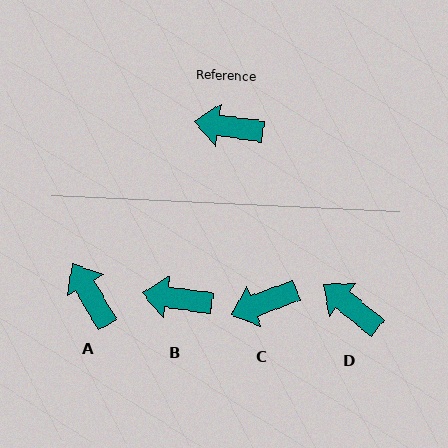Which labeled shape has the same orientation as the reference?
B.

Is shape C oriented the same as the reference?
No, it is off by about 29 degrees.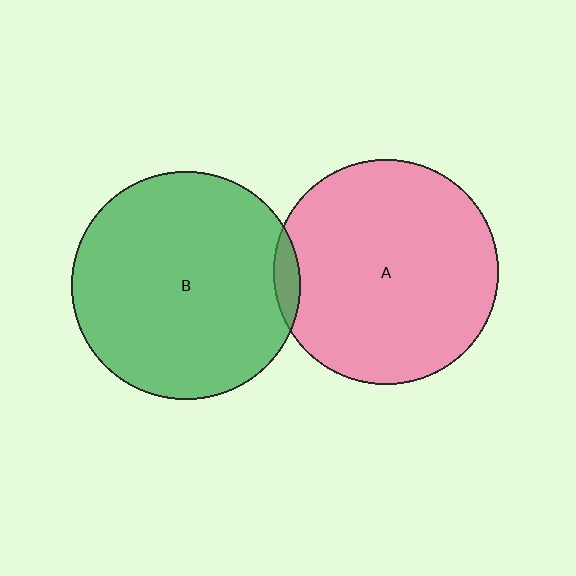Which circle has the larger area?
Circle B (green).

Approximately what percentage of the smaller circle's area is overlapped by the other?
Approximately 5%.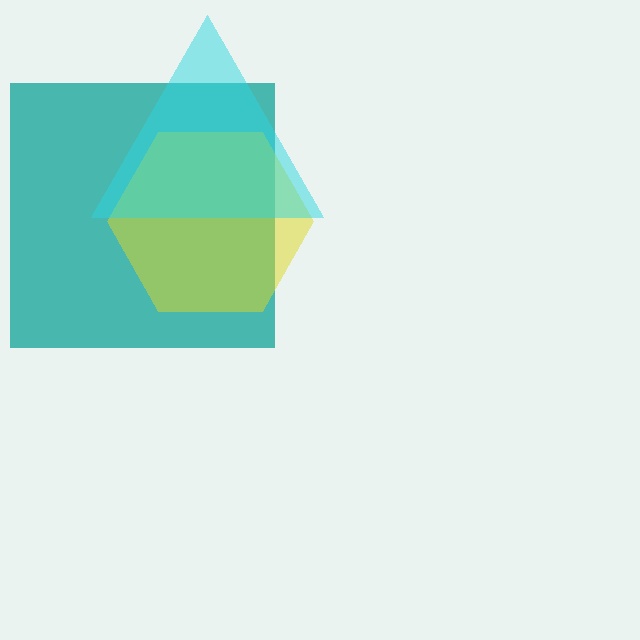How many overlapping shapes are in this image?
There are 3 overlapping shapes in the image.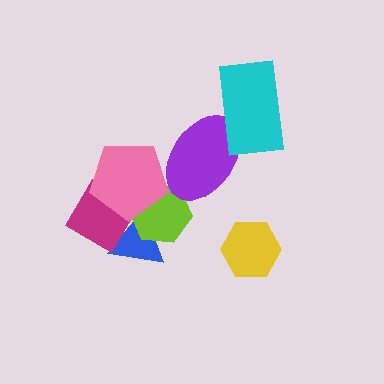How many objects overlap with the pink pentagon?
4 objects overlap with the pink pentagon.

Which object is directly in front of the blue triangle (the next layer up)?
The magenta diamond is directly in front of the blue triangle.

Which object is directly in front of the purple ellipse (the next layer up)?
The cyan rectangle is directly in front of the purple ellipse.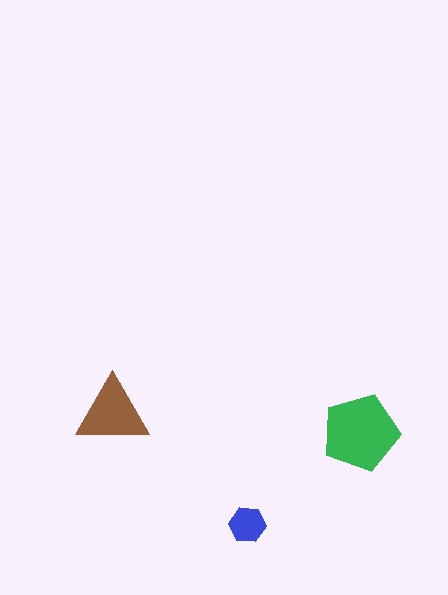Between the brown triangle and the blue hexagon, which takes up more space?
The brown triangle.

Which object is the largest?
The green pentagon.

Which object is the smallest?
The blue hexagon.